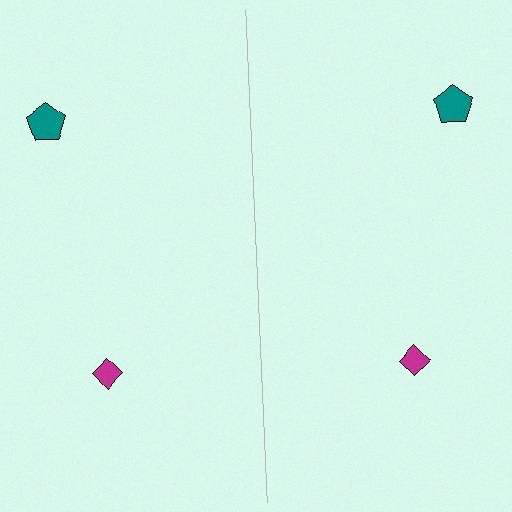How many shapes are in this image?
There are 4 shapes in this image.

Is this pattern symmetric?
Yes, this pattern has bilateral (reflection) symmetry.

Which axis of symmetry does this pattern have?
The pattern has a vertical axis of symmetry running through the center of the image.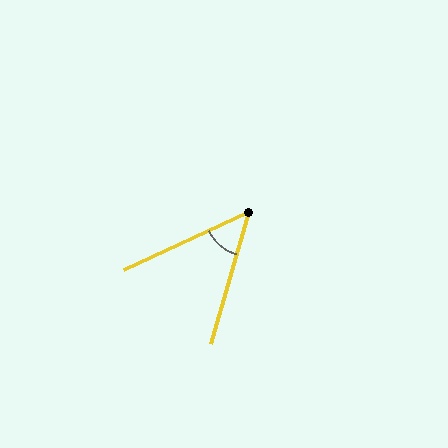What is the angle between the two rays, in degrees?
Approximately 50 degrees.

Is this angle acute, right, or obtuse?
It is acute.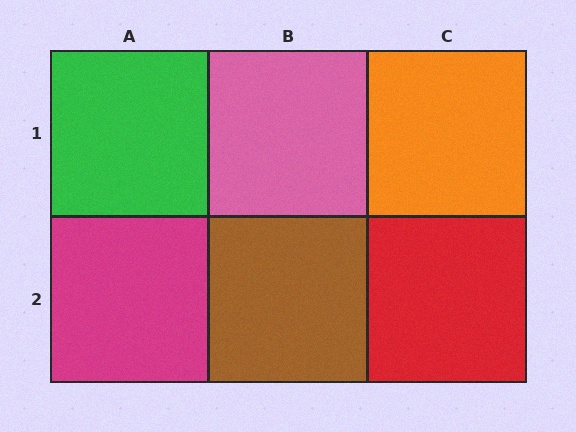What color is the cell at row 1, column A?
Green.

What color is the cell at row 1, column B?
Pink.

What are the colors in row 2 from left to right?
Magenta, brown, red.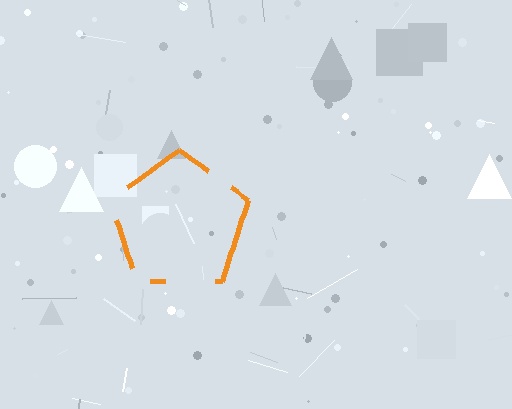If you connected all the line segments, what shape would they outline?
They would outline a pentagon.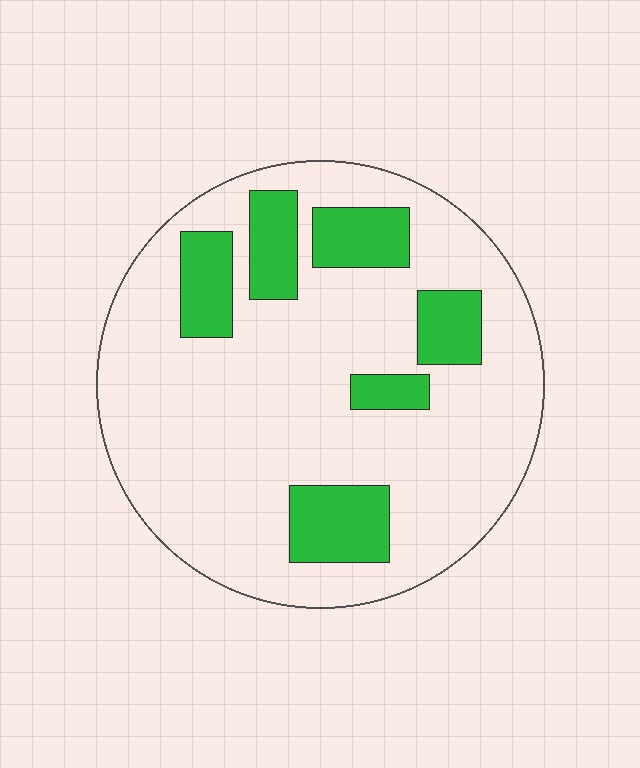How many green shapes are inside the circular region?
6.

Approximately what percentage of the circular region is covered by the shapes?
Approximately 20%.